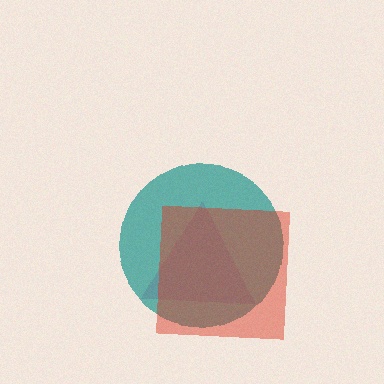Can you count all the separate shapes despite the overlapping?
Yes, there are 3 separate shapes.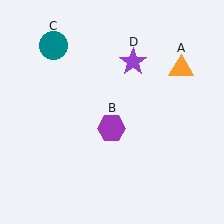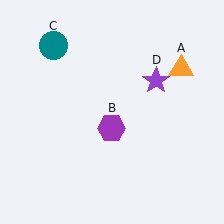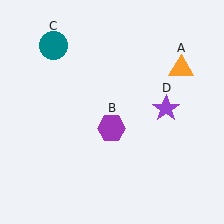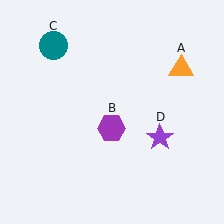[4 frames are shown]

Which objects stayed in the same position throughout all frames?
Orange triangle (object A) and purple hexagon (object B) and teal circle (object C) remained stationary.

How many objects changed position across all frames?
1 object changed position: purple star (object D).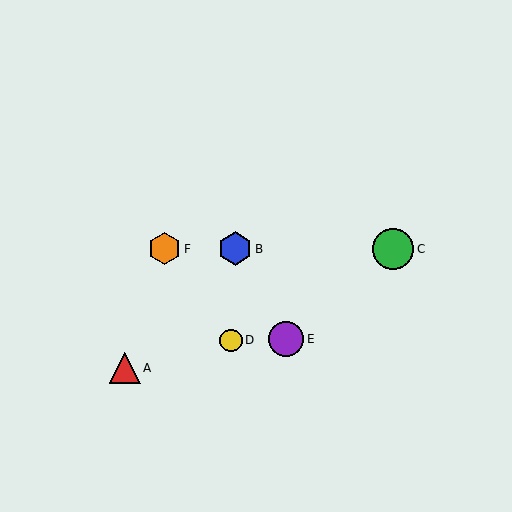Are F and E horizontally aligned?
No, F is at y≈249 and E is at y≈339.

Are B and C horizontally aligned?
Yes, both are at y≈249.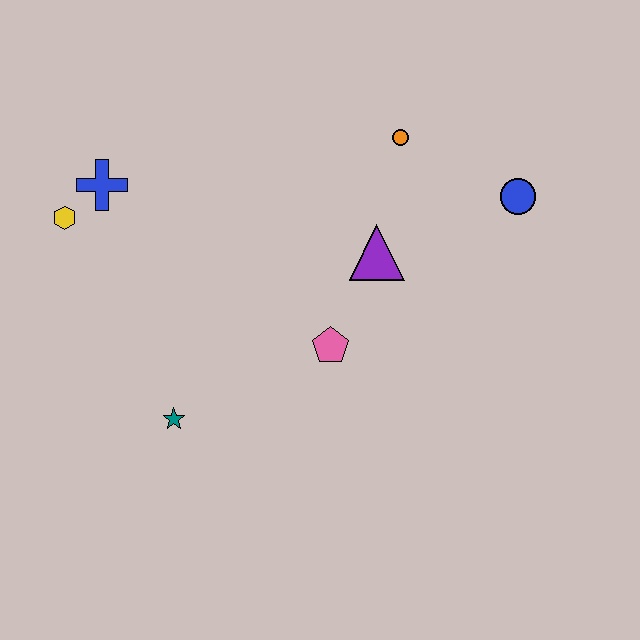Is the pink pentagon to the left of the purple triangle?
Yes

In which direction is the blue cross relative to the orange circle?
The blue cross is to the left of the orange circle.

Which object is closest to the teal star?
The pink pentagon is closest to the teal star.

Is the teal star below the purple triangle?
Yes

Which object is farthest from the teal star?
The blue circle is farthest from the teal star.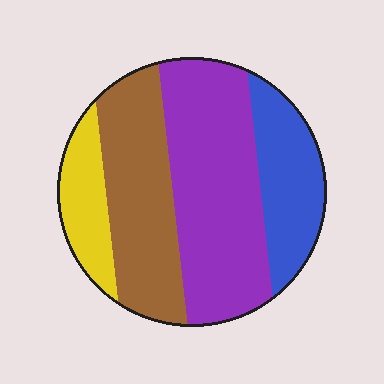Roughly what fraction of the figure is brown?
Brown takes up about one quarter (1/4) of the figure.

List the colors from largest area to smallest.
From largest to smallest: purple, brown, blue, yellow.